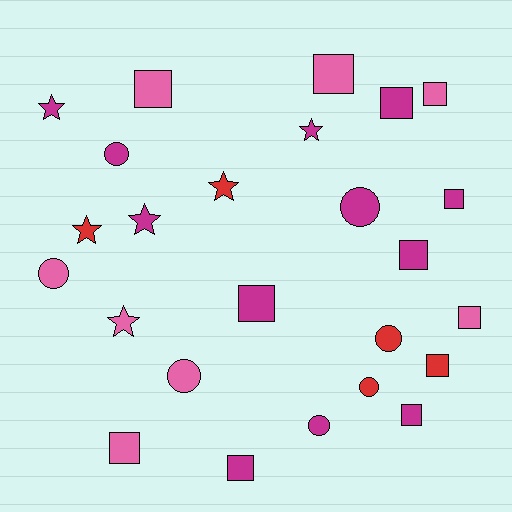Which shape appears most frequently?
Square, with 12 objects.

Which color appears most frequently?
Magenta, with 12 objects.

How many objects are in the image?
There are 25 objects.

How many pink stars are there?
There is 1 pink star.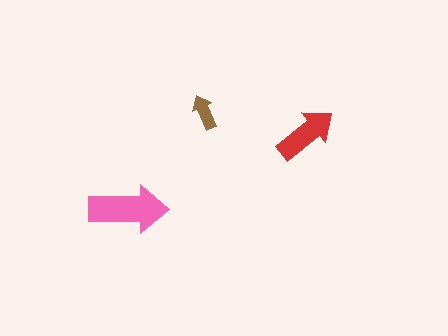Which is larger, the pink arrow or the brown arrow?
The pink one.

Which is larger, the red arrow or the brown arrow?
The red one.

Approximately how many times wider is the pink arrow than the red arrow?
About 1.5 times wider.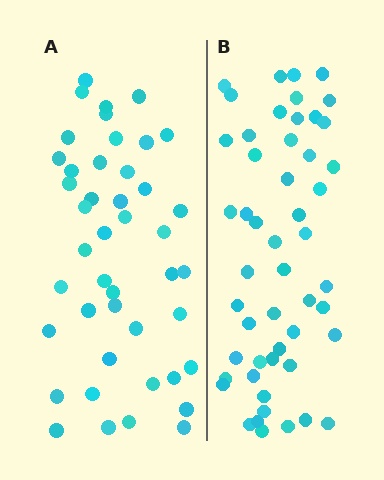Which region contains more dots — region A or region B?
Region B (the right region) has more dots.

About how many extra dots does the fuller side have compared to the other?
Region B has roughly 8 or so more dots than region A.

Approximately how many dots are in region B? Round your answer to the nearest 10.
About 50 dots. (The exact count is 51, which rounds to 50.)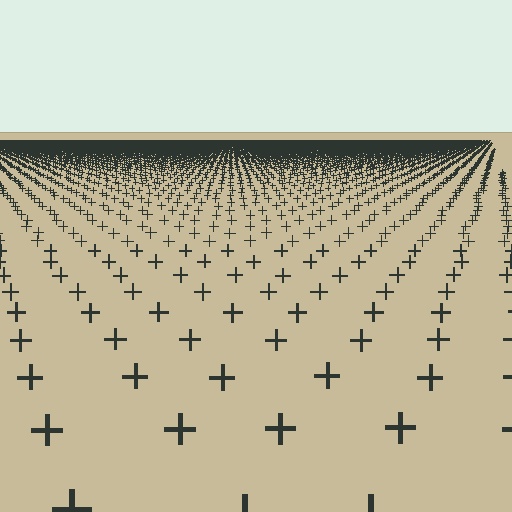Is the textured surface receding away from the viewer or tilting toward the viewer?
The surface is receding away from the viewer. Texture elements get smaller and denser toward the top.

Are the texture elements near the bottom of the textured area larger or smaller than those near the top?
Larger. Near the bottom, elements are closer to the viewer and appear at a bigger on-screen size.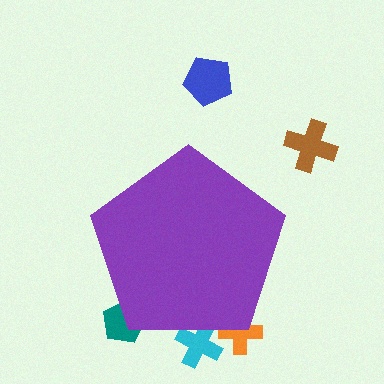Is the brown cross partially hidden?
No, the brown cross is fully visible.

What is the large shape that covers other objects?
A purple pentagon.